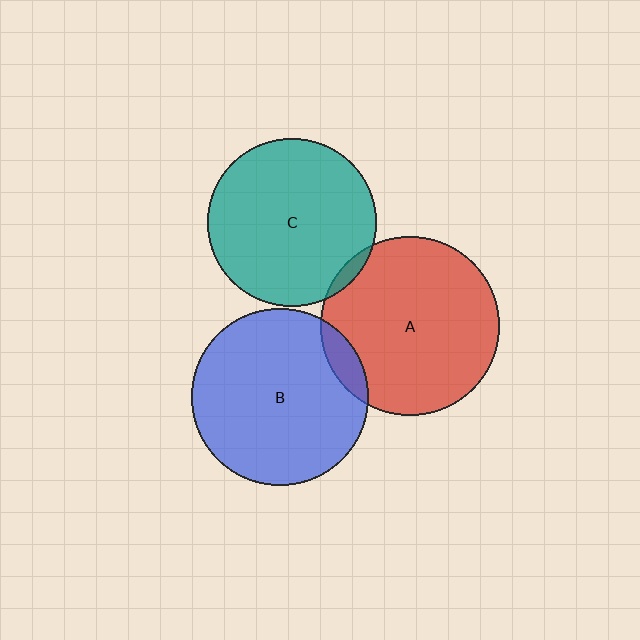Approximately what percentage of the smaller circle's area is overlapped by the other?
Approximately 10%.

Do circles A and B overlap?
Yes.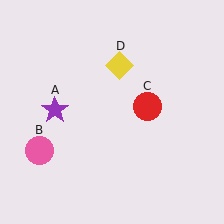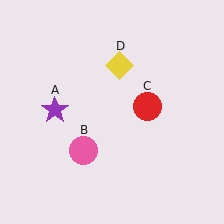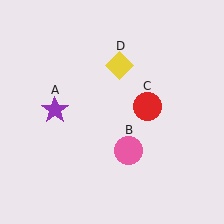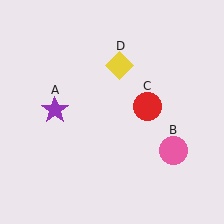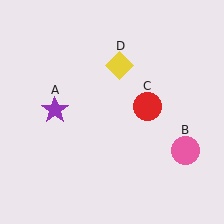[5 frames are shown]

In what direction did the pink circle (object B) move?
The pink circle (object B) moved right.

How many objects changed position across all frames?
1 object changed position: pink circle (object B).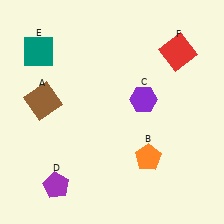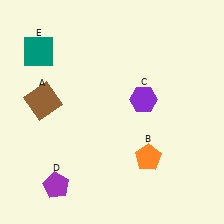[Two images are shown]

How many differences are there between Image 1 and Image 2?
There is 1 difference between the two images.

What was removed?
The red square (F) was removed in Image 2.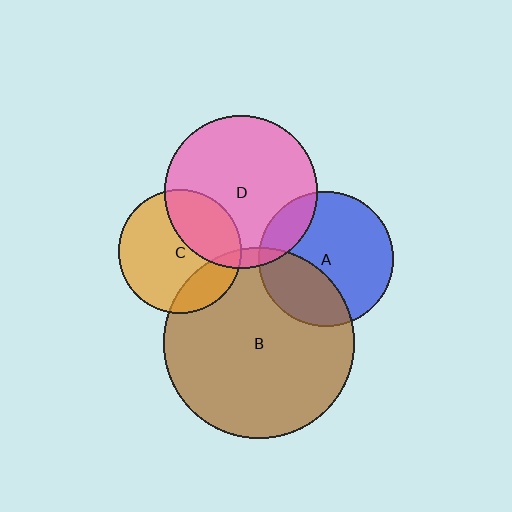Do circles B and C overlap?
Yes.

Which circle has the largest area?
Circle B (brown).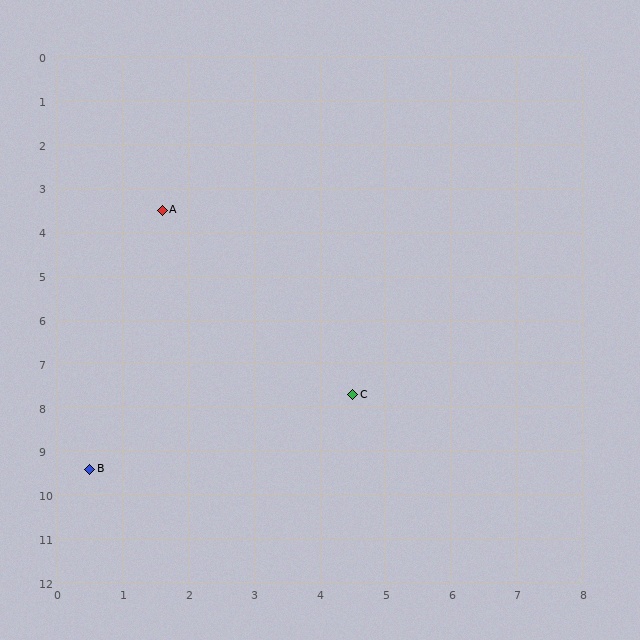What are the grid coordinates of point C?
Point C is at approximately (4.5, 7.7).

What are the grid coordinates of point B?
Point B is at approximately (0.5, 9.4).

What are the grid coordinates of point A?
Point A is at approximately (1.6, 3.5).